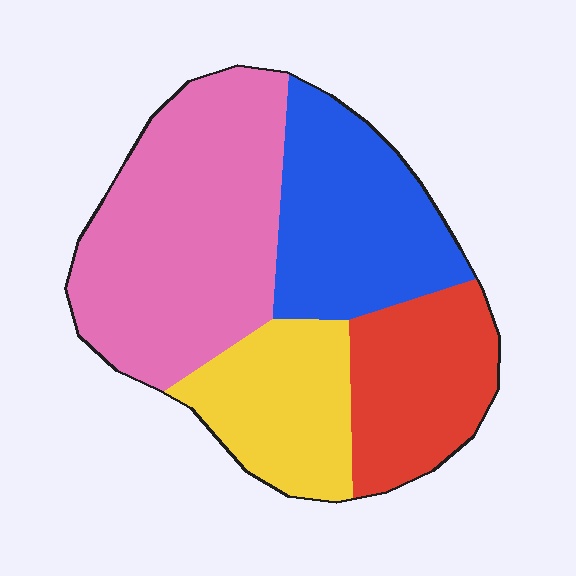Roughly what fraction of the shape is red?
Red covers 19% of the shape.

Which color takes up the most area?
Pink, at roughly 40%.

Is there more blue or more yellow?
Blue.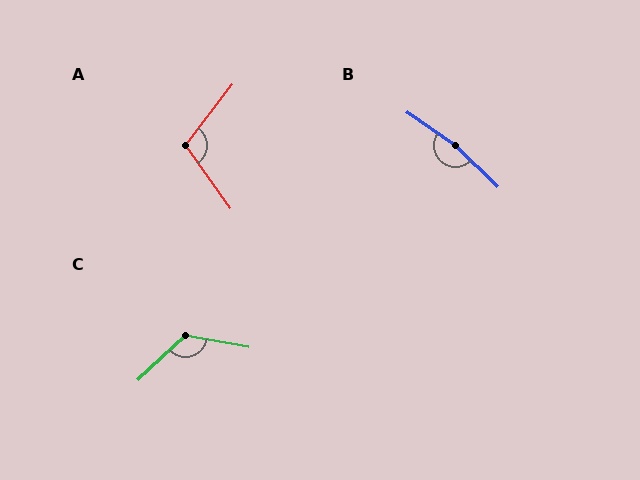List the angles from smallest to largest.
A (107°), C (127°), B (170°).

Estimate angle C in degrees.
Approximately 127 degrees.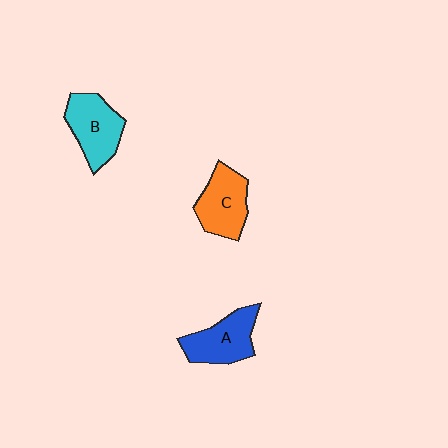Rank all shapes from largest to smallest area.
From largest to smallest: B (cyan), C (orange), A (blue).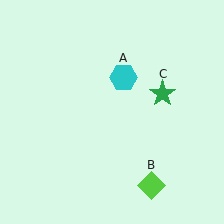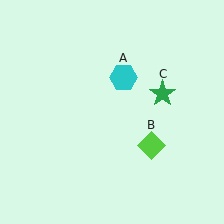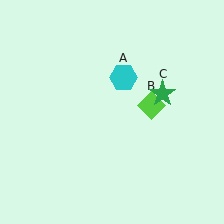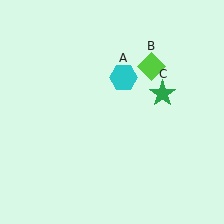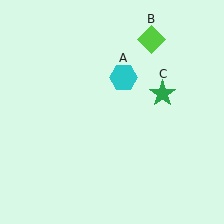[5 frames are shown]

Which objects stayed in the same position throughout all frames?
Cyan hexagon (object A) and green star (object C) remained stationary.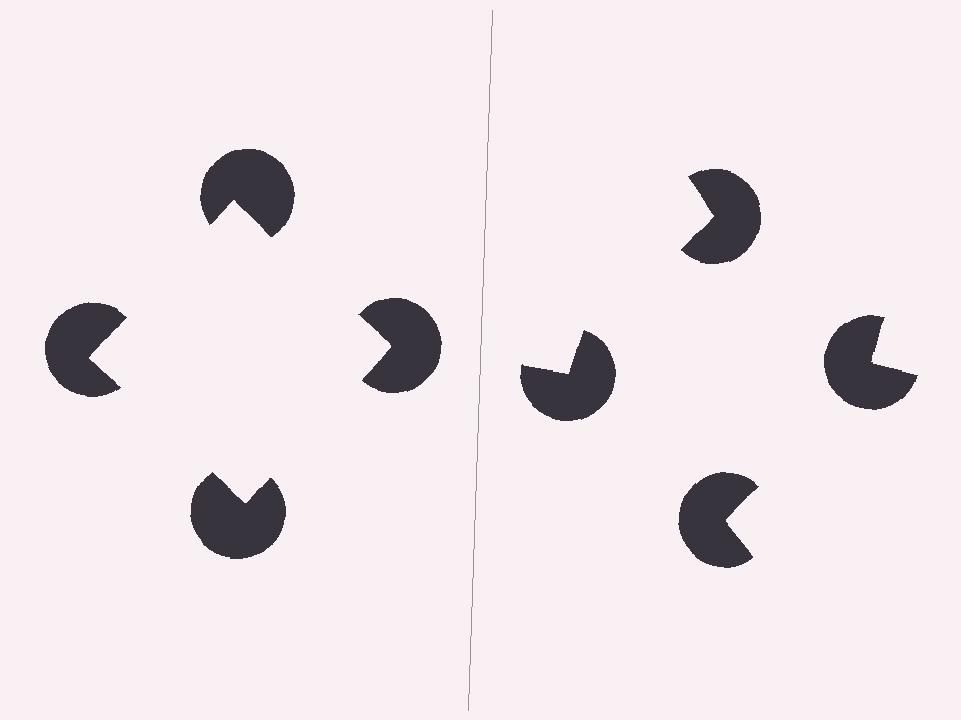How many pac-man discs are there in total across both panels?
8 — 4 on each side.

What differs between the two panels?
The pac-man discs are positioned identically on both sides; only the wedge orientations differ. On the left they align to a square; on the right they are misaligned.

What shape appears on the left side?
An illusory square.